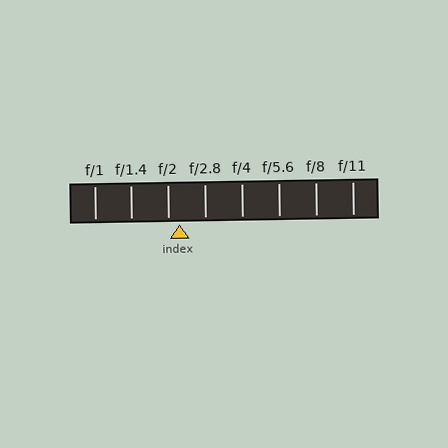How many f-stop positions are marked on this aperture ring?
There are 8 f-stop positions marked.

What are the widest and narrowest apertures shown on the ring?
The widest aperture shown is f/1 and the narrowest is f/11.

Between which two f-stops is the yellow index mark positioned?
The index mark is between f/2 and f/2.8.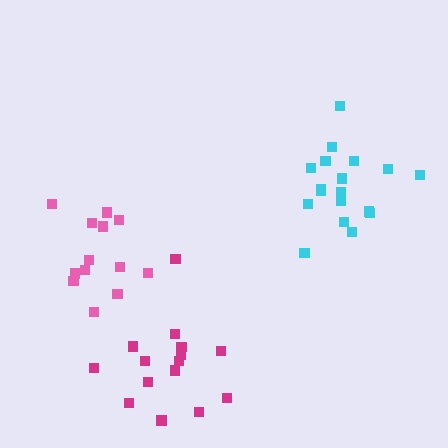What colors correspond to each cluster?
The clusters are colored: cyan, pink, magenta.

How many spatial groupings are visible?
There are 3 spatial groupings.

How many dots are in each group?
Group 1: 18 dots, Group 2: 13 dots, Group 3: 15 dots (46 total).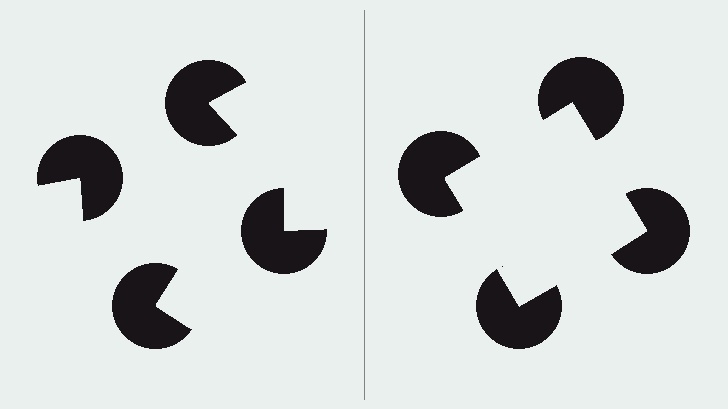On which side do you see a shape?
An illusory square appears on the right side. On the left side the wedge cuts are rotated, so no coherent shape forms.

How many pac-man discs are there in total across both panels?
8 — 4 on each side.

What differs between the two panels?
The pac-man discs are positioned identically on both sides; only the wedge orientations differ. On the right they align to a square; on the left they are misaligned.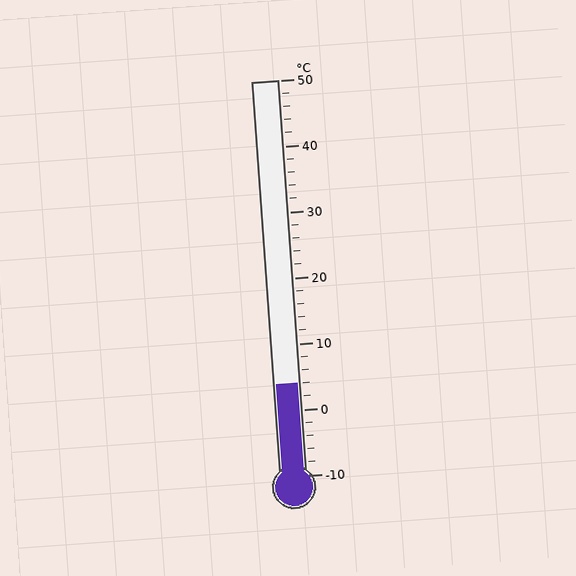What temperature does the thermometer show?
The thermometer shows approximately 4°C.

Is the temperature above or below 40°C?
The temperature is below 40°C.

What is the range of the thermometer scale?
The thermometer scale ranges from -10°C to 50°C.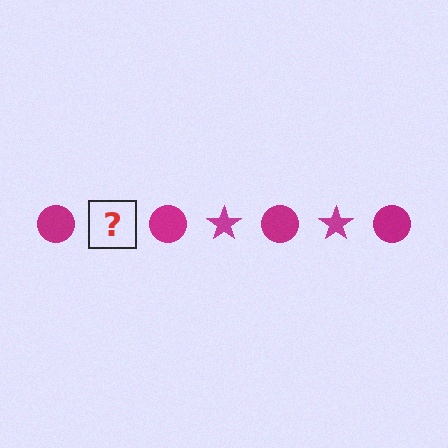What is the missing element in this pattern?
The missing element is a magenta star.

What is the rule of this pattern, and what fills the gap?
The rule is that the pattern cycles through circle, star shapes in magenta. The gap should be filled with a magenta star.